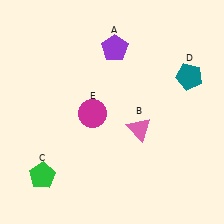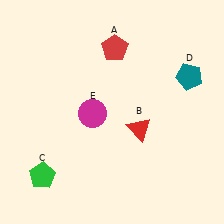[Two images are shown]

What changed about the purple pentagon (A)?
In Image 1, A is purple. In Image 2, it changed to red.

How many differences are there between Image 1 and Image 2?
There are 2 differences between the two images.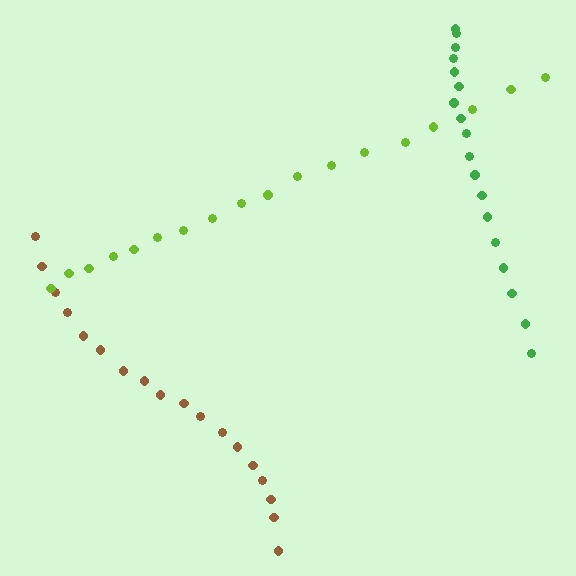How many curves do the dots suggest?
There are 3 distinct paths.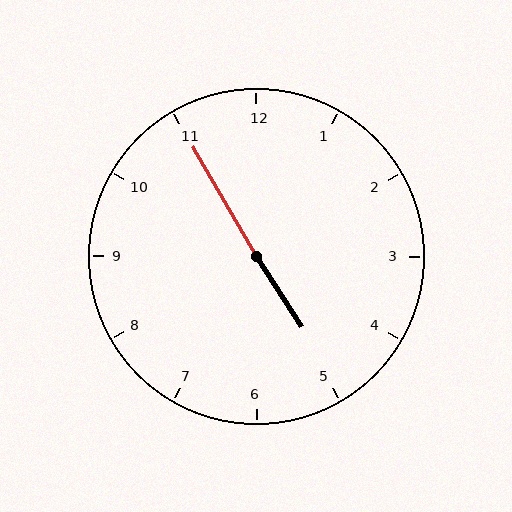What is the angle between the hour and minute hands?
Approximately 178 degrees.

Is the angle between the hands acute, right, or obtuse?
It is obtuse.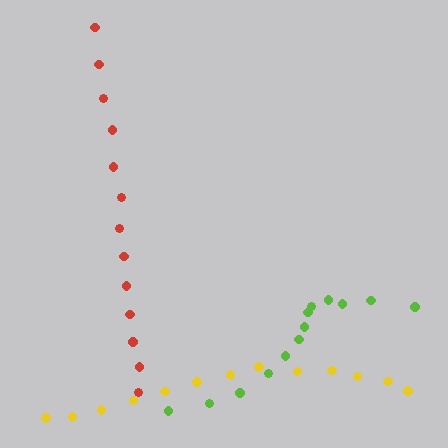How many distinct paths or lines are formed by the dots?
There are 3 distinct paths.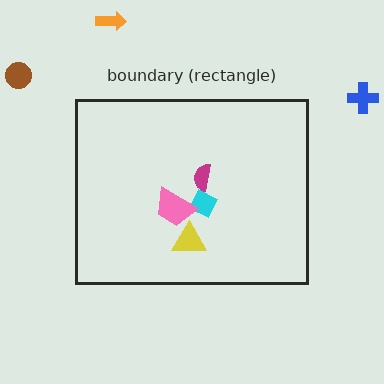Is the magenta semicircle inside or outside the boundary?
Inside.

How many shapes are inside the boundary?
4 inside, 3 outside.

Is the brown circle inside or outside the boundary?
Outside.